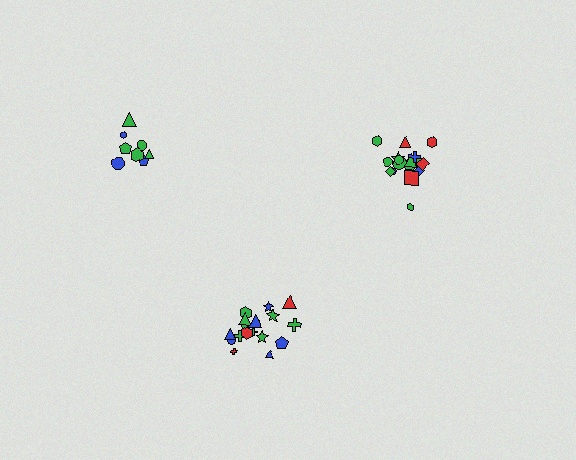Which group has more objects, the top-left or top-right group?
The top-right group.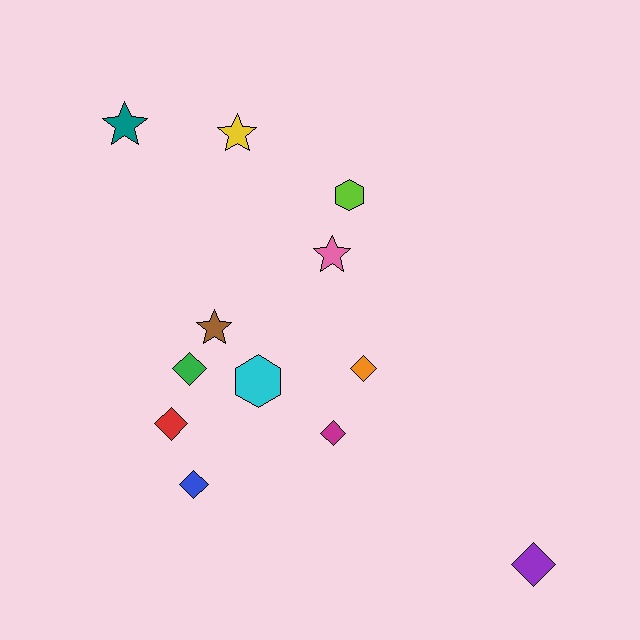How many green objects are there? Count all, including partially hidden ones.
There is 1 green object.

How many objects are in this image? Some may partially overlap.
There are 12 objects.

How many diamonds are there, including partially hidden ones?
There are 6 diamonds.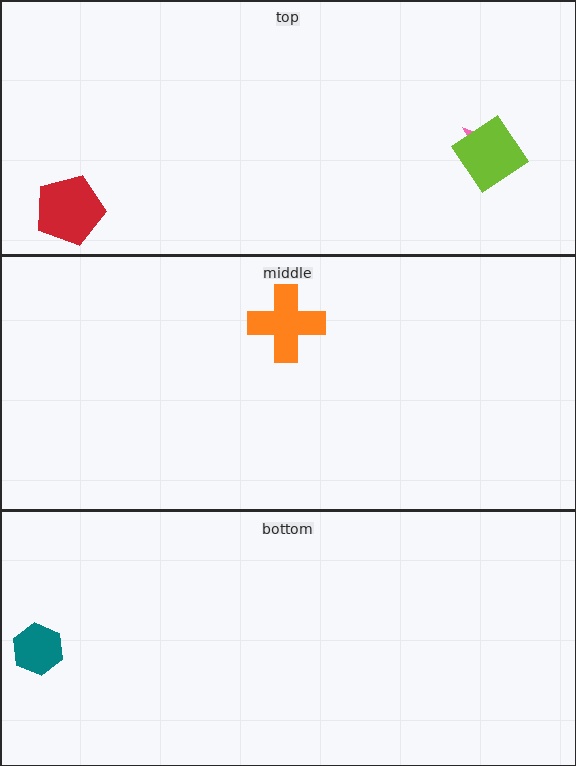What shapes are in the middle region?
The orange cross.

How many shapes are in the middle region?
1.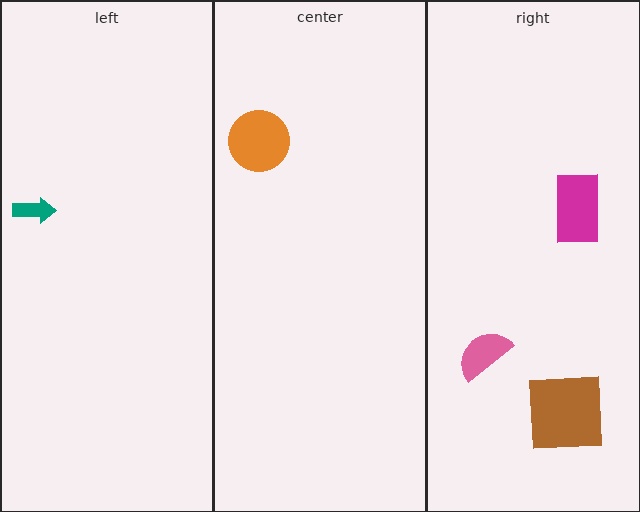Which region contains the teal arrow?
The left region.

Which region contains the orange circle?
The center region.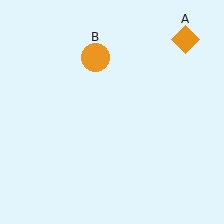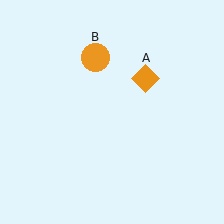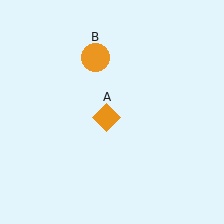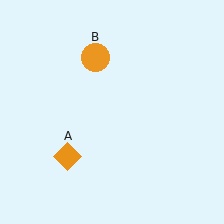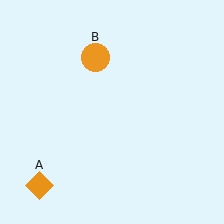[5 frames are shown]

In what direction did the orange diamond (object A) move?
The orange diamond (object A) moved down and to the left.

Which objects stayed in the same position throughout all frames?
Orange circle (object B) remained stationary.